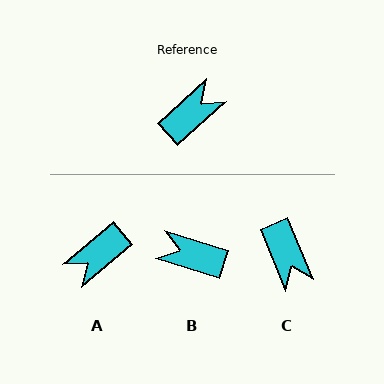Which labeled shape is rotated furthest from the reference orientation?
A, about 178 degrees away.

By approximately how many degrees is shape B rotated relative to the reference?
Approximately 121 degrees counter-clockwise.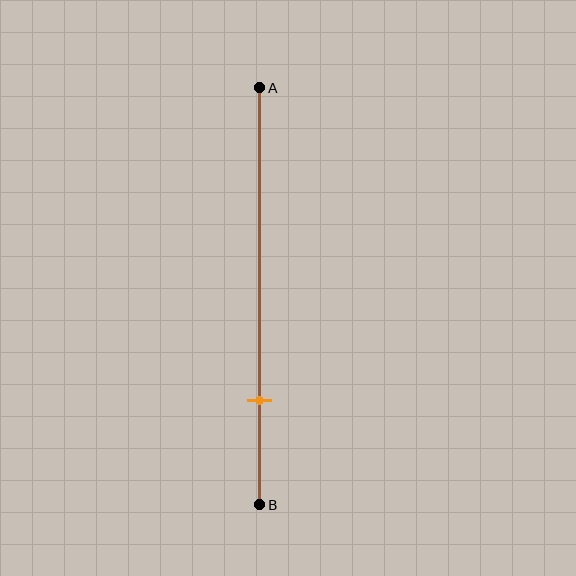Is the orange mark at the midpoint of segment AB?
No, the mark is at about 75% from A, not at the 50% midpoint.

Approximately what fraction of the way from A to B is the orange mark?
The orange mark is approximately 75% of the way from A to B.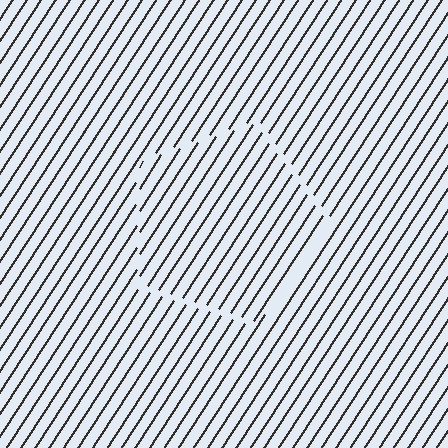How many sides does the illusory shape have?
5 sides — the line-ends trace a pentagon.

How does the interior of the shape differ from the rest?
The interior of the shape contains the same grating, shifted by half a period — the contour is defined by the phase discontinuity where line-ends from the inner and outer gratings abut.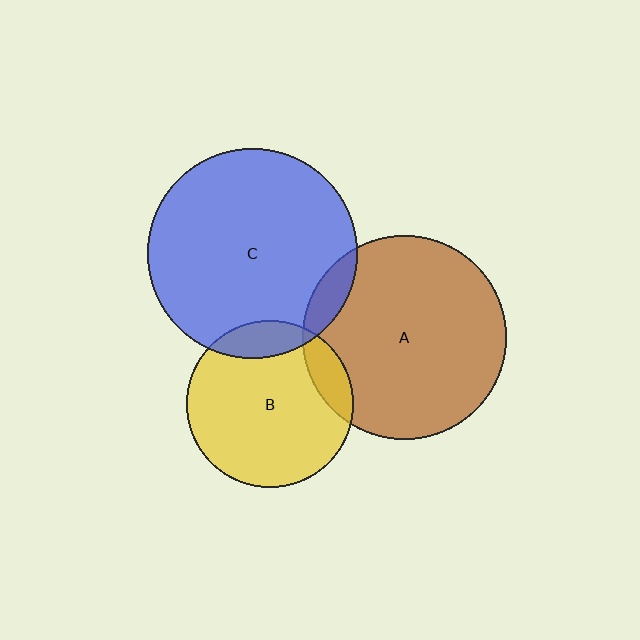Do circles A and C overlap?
Yes.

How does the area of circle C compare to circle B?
Approximately 1.6 times.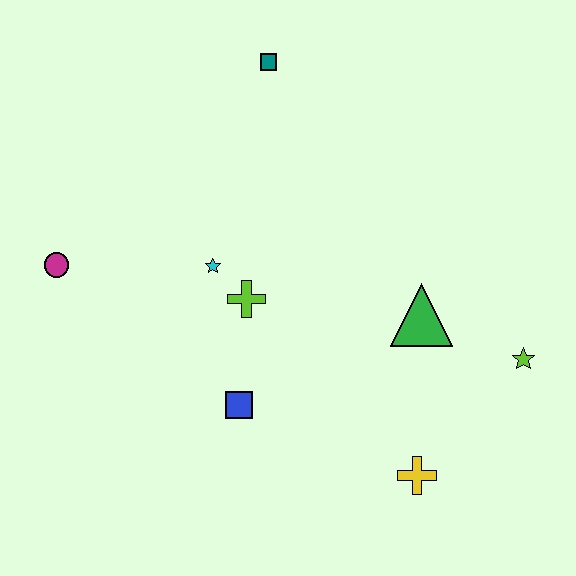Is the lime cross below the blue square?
No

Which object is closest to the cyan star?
The lime cross is closest to the cyan star.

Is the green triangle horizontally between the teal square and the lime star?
Yes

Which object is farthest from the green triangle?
The magenta circle is farthest from the green triangle.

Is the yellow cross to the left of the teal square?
No